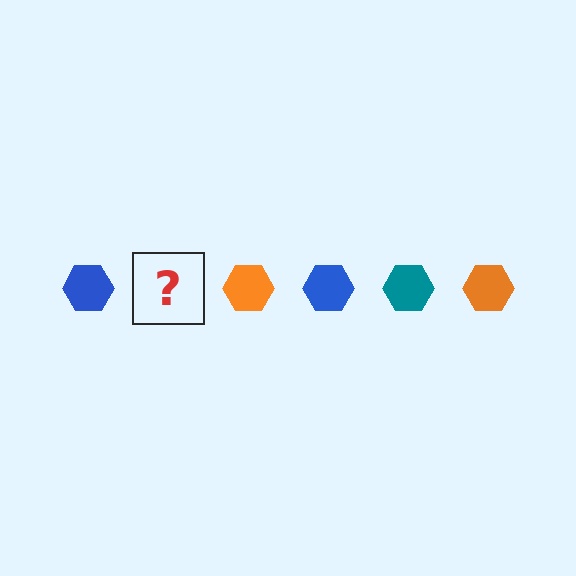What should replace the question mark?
The question mark should be replaced with a teal hexagon.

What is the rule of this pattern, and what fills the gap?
The rule is that the pattern cycles through blue, teal, orange hexagons. The gap should be filled with a teal hexagon.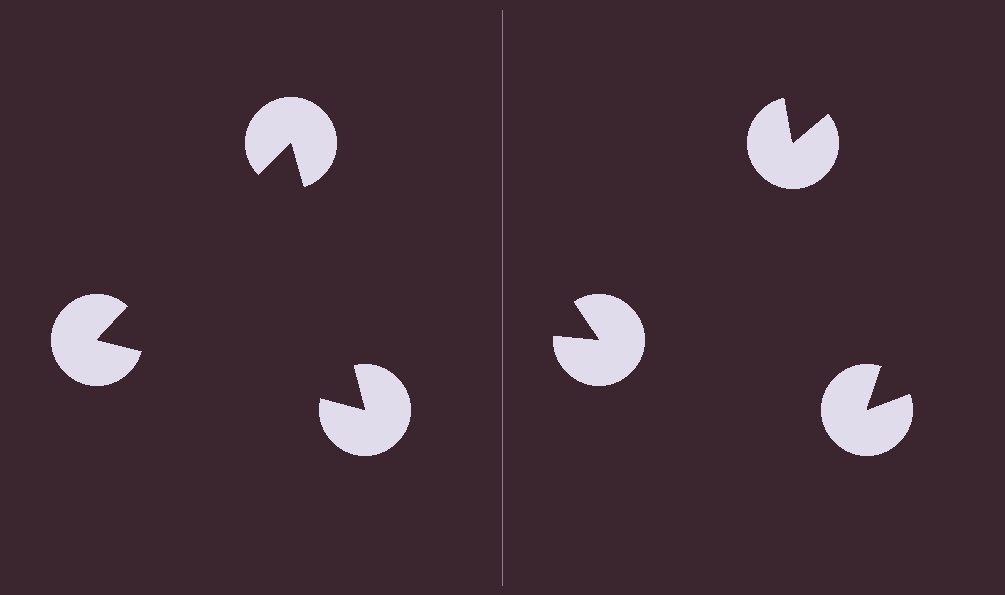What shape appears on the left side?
An illusory triangle.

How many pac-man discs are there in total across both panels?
6 — 3 on each side.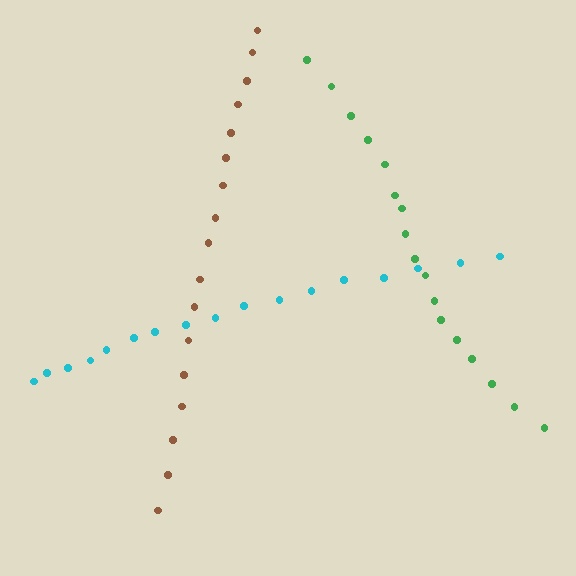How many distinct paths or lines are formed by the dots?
There are 3 distinct paths.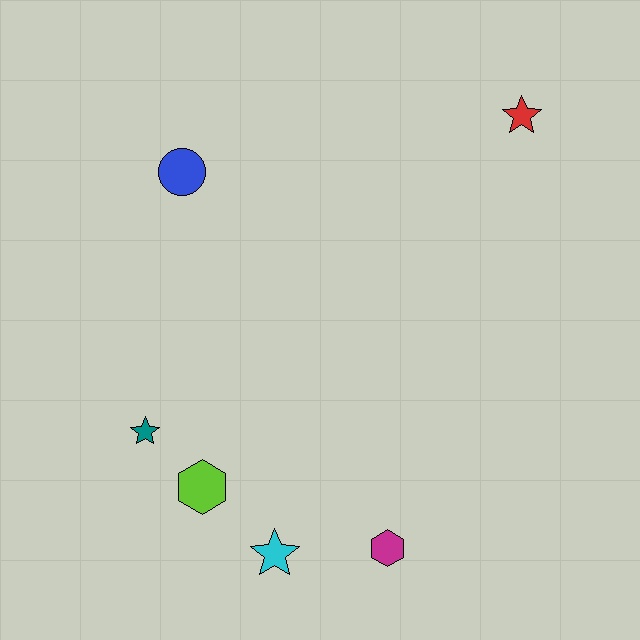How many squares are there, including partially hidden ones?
There are no squares.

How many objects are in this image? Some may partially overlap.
There are 6 objects.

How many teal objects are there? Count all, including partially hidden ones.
There is 1 teal object.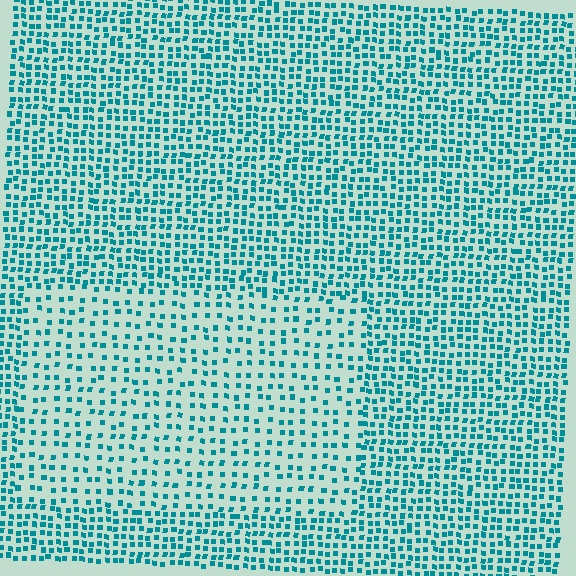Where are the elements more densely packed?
The elements are more densely packed outside the rectangle boundary.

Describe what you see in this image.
The image contains small teal elements arranged at two different densities. A rectangle-shaped region is visible where the elements are less densely packed than the surrounding area.